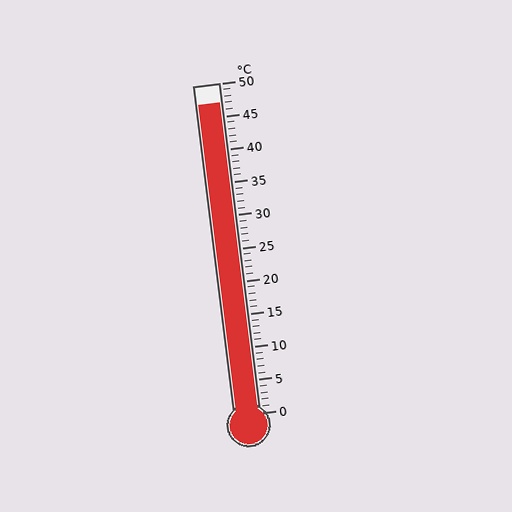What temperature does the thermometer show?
The thermometer shows approximately 47°C.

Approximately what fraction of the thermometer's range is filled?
The thermometer is filled to approximately 95% of its range.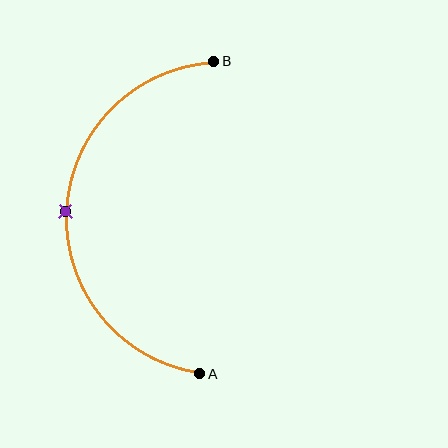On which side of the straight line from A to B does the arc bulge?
The arc bulges to the left of the straight line connecting A and B.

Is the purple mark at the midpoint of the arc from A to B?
Yes. The purple mark lies on the arc at equal arc-length from both A and B — it is the arc midpoint.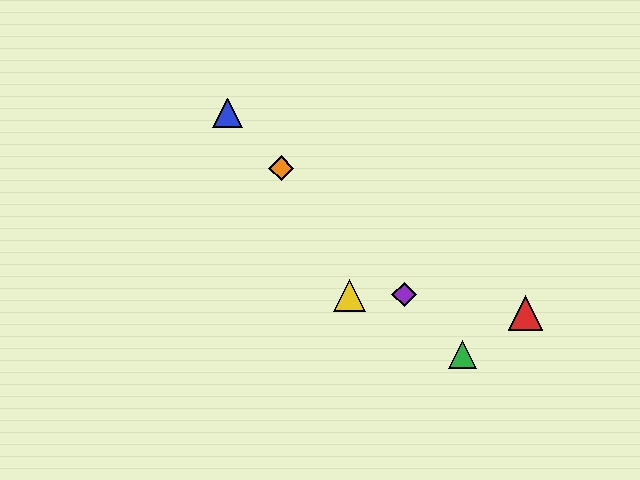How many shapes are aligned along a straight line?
4 shapes (the blue triangle, the green triangle, the purple diamond, the orange diamond) are aligned along a straight line.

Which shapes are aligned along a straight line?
The blue triangle, the green triangle, the purple diamond, the orange diamond are aligned along a straight line.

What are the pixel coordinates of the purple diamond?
The purple diamond is at (404, 295).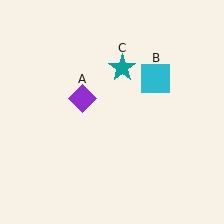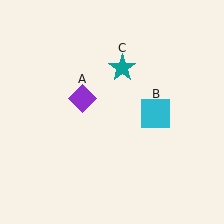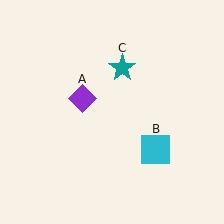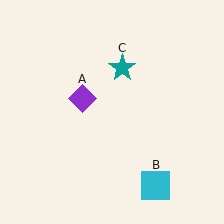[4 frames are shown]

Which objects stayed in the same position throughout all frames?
Purple diamond (object A) and teal star (object C) remained stationary.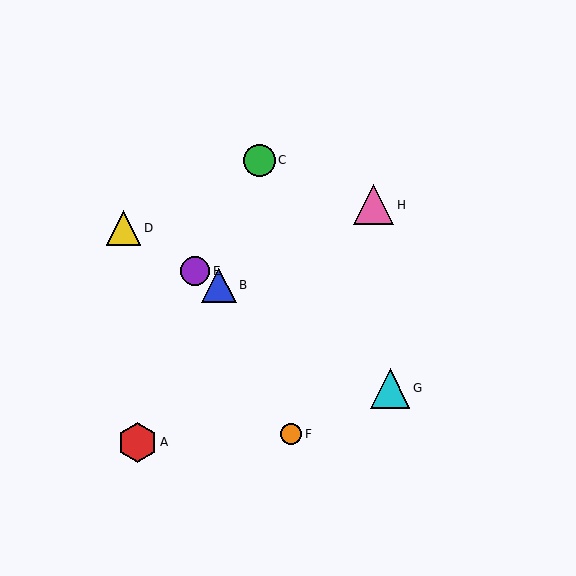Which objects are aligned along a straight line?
Objects B, D, E, G are aligned along a straight line.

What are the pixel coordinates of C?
Object C is at (259, 160).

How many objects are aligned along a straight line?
4 objects (B, D, E, G) are aligned along a straight line.